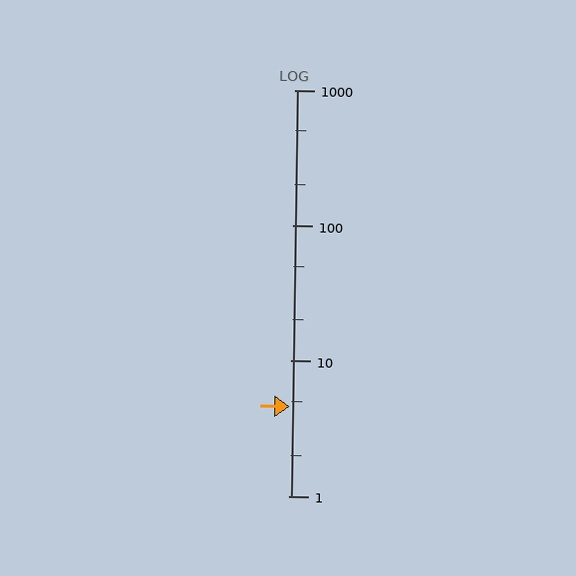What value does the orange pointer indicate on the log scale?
The pointer indicates approximately 4.6.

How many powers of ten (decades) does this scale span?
The scale spans 3 decades, from 1 to 1000.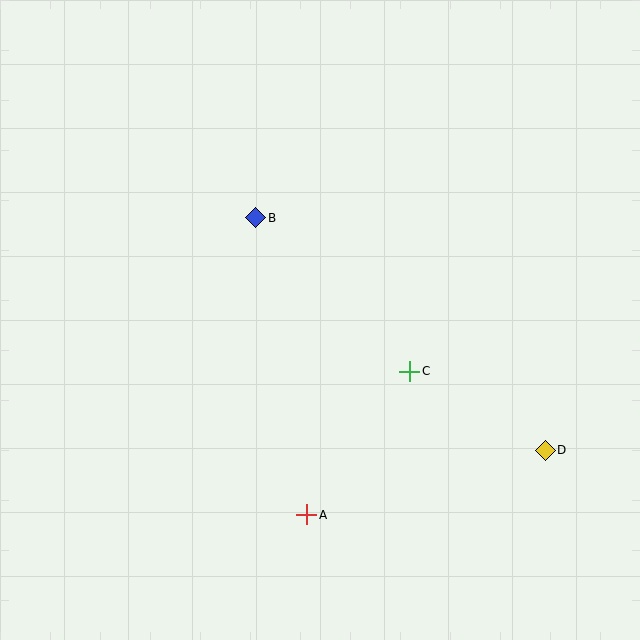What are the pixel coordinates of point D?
Point D is at (545, 450).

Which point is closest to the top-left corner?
Point B is closest to the top-left corner.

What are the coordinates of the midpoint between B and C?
The midpoint between B and C is at (333, 295).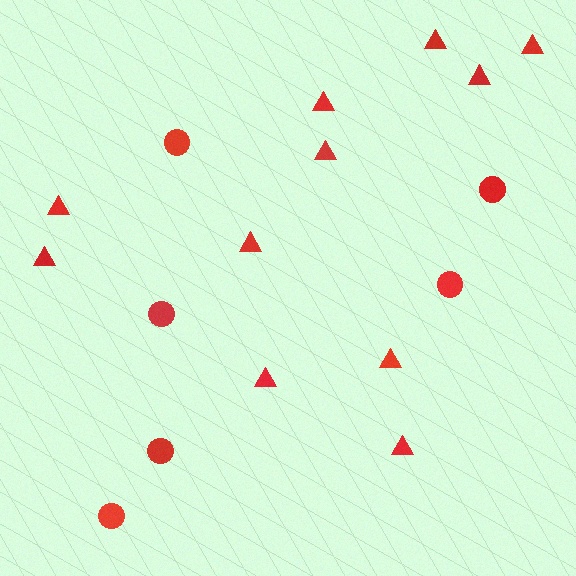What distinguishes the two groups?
There are 2 groups: one group of circles (6) and one group of triangles (11).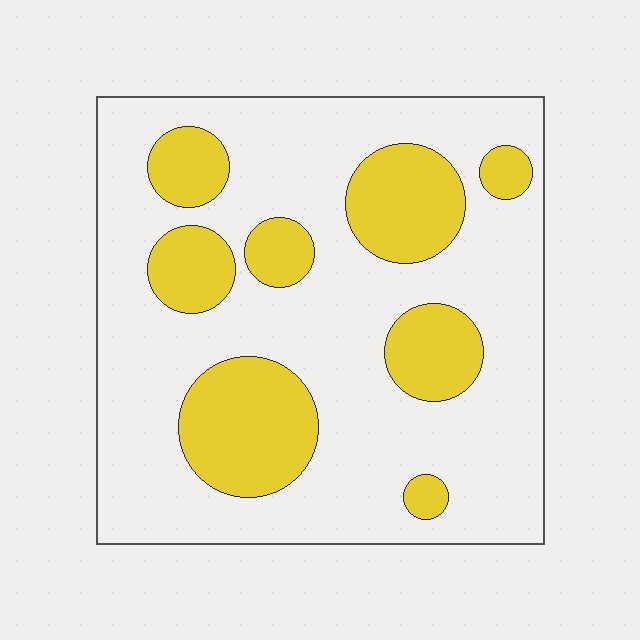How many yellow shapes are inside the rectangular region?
8.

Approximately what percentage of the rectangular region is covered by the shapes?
Approximately 25%.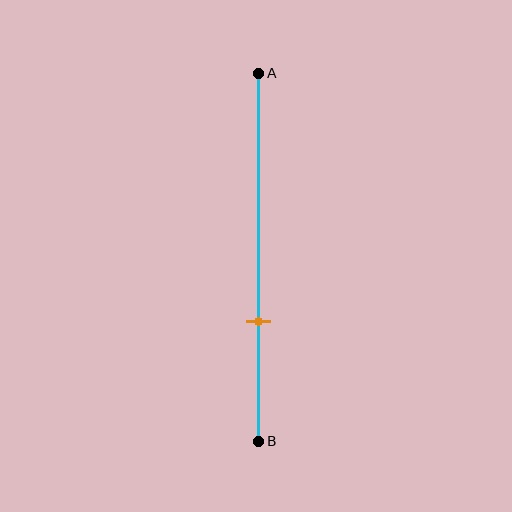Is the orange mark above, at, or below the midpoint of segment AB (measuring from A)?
The orange mark is below the midpoint of segment AB.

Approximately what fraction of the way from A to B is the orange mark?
The orange mark is approximately 65% of the way from A to B.